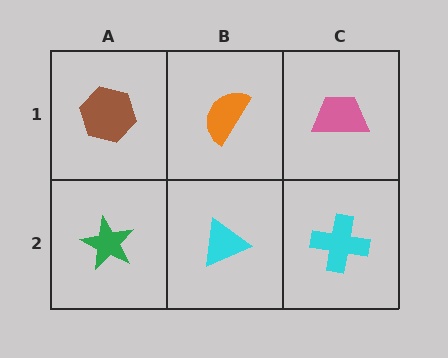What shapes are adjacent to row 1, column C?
A cyan cross (row 2, column C), an orange semicircle (row 1, column B).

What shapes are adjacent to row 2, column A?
A brown hexagon (row 1, column A), a cyan triangle (row 2, column B).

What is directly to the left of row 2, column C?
A cyan triangle.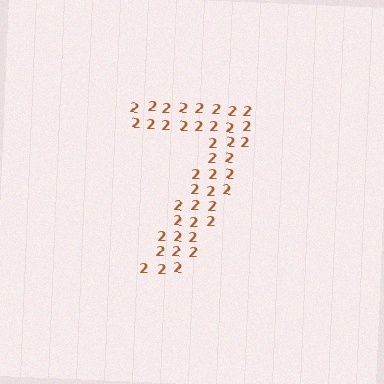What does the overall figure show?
The overall figure shows the digit 7.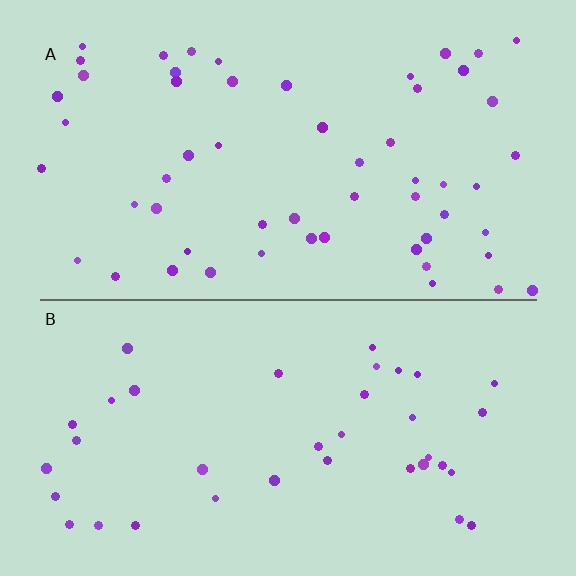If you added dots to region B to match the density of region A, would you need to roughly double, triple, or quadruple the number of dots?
Approximately double.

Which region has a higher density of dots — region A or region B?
A (the top).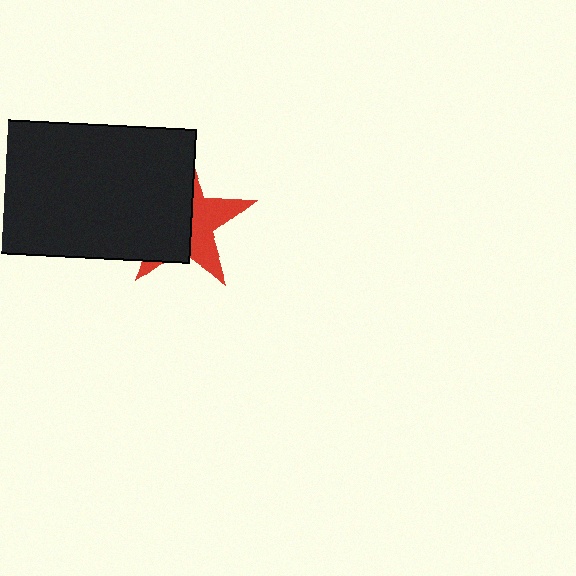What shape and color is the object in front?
The object in front is a black rectangle.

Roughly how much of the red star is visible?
A small part of it is visible (roughly 40%).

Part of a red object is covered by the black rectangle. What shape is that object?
It is a star.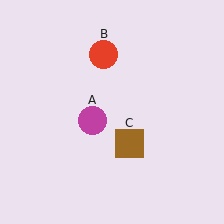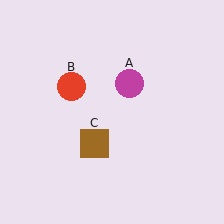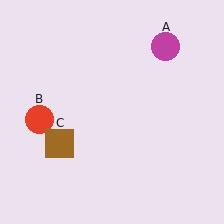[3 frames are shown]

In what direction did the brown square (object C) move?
The brown square (object C) moved left.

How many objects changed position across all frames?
3 objects changed position: magenta circle (object A), red circle (object B), brown square (object C).